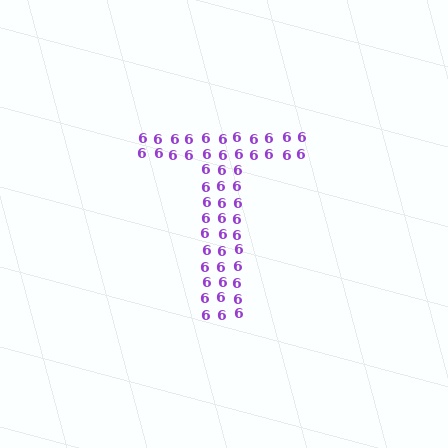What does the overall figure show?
The overall figure shows the letter T.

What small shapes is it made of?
It is made of small digit 6's.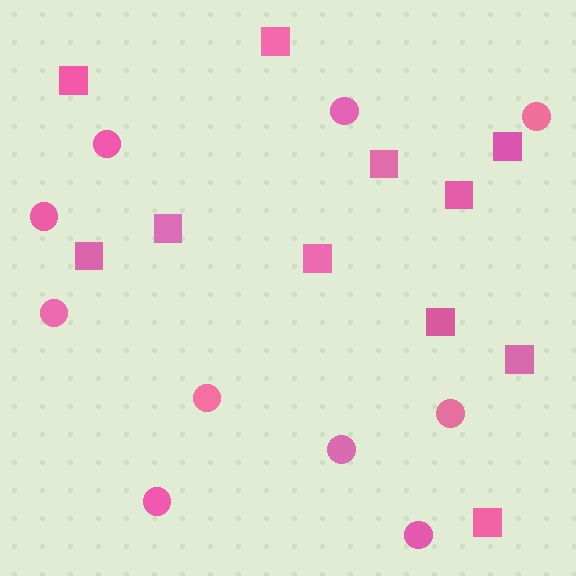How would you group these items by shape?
There are 2 groups: one group of squares (11) and one group of circles (10).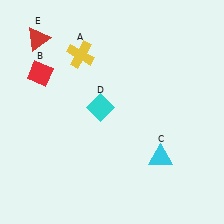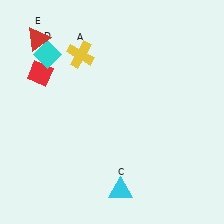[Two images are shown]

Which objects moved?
The objects that moved are: the cyan triangle (C), the cyan diamond (D).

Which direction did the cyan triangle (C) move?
The cyan triangle (C) moved left.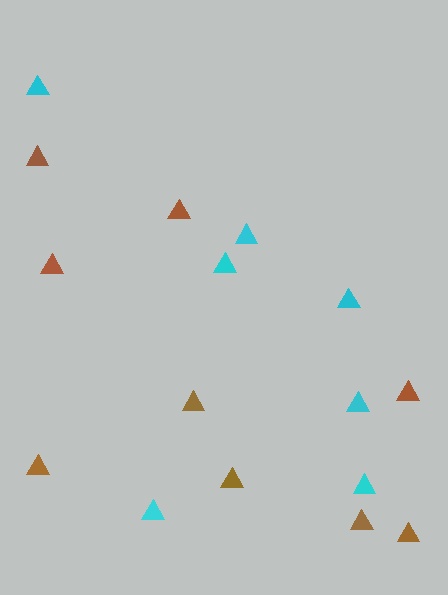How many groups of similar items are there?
There are 2 groups: one group of cyan triangles (7) and one group of brown triangles (9).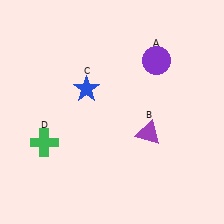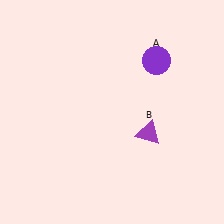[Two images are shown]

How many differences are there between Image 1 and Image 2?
There are 2 differences between the two images.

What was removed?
The green cross (D), the blue star (C) were removed in Image 2.